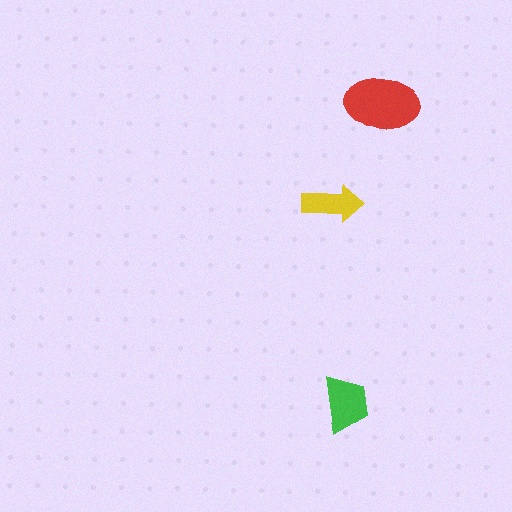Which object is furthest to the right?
The red ellipse is rightmost.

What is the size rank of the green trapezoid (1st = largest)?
2nd.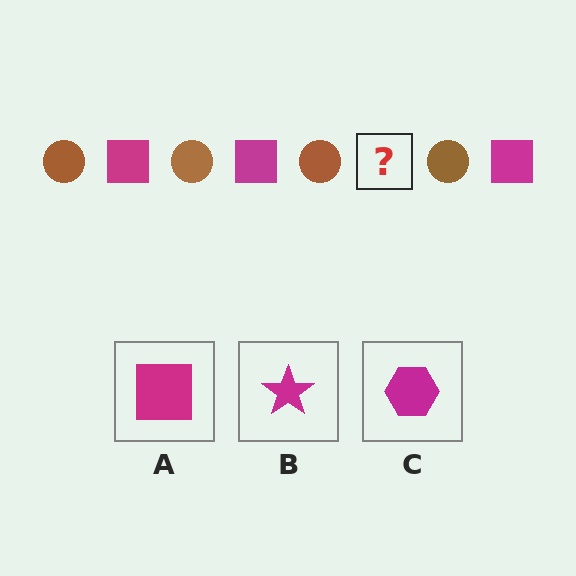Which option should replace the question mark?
Option A.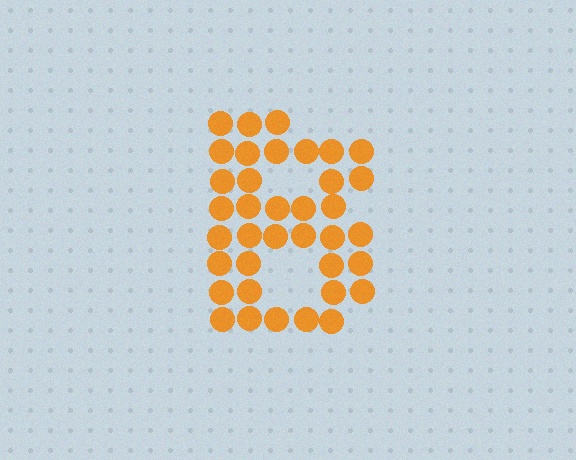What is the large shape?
The large shape is the letter B.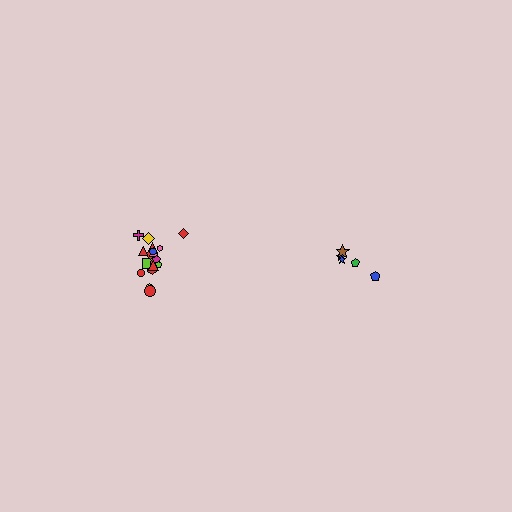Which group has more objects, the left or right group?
The left group.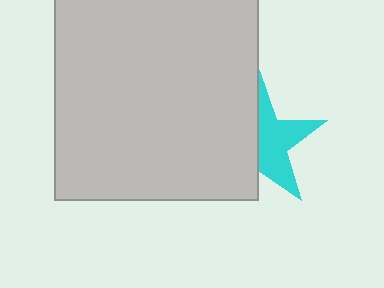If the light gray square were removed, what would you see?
You would see the complete cyan star.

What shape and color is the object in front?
The object in front is a light gray square.